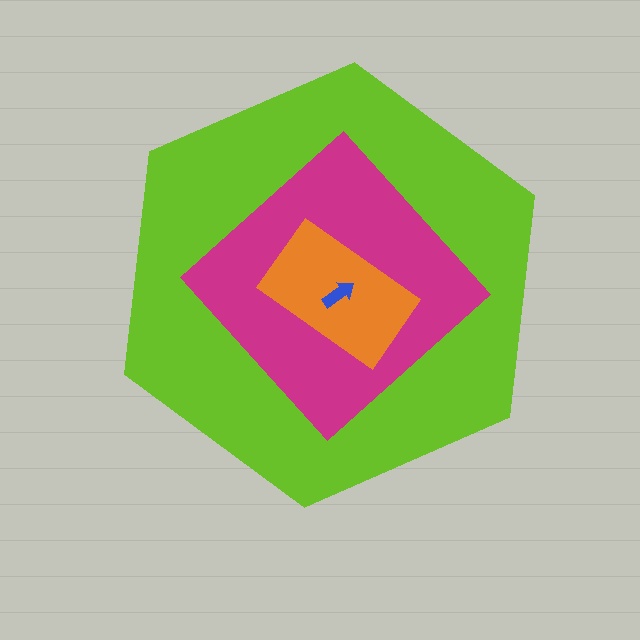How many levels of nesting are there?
4.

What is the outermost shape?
The lime hexagon.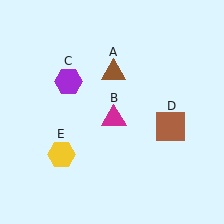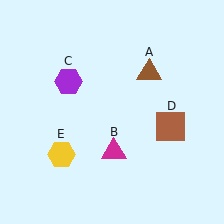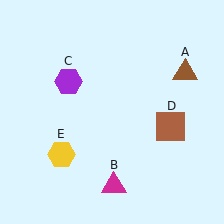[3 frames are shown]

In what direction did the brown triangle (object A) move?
The brown triangle (object A) moved right.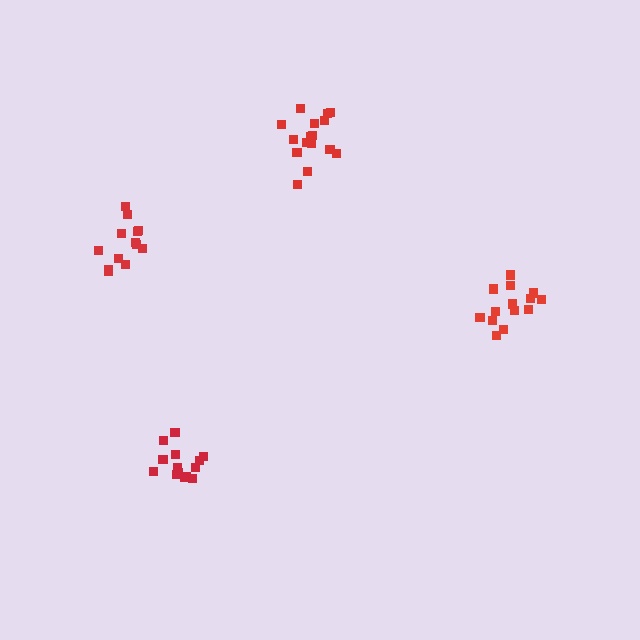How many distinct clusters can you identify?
There are 4 distinct clusters.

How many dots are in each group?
Group 1: 14 dots, Group 2: 16 dots, Group 3: 14 dots, Group 4: 13 dots (57 total).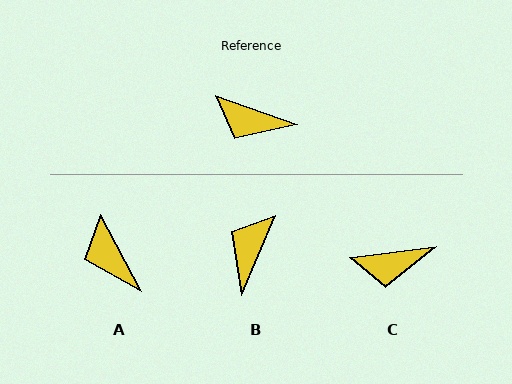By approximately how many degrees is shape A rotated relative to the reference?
Approximately 42 degrees clockwise.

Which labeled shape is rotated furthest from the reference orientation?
B, about 94 degrees away.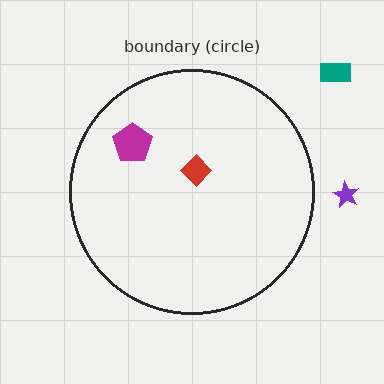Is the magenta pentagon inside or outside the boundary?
Inside.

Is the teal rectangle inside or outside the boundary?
Outside.